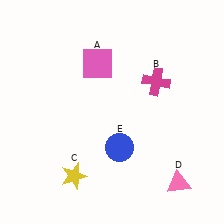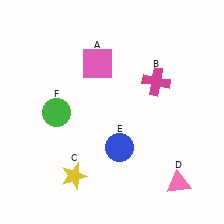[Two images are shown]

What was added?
A green circle (F) was added in Image 2.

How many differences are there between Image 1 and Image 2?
There is 1 difference between the two images.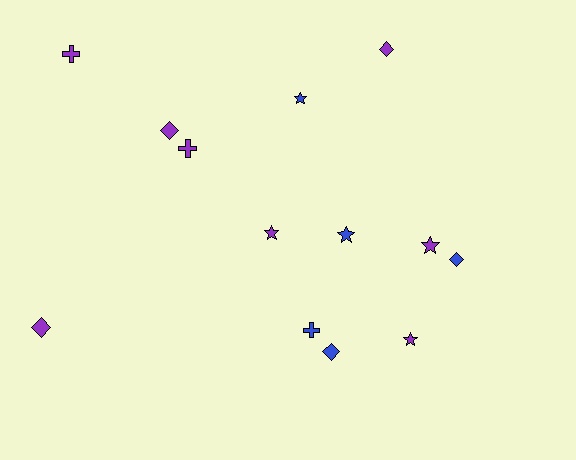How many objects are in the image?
There are 13 objects.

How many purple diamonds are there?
There are 3 purple diamonds.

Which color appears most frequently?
Purple, with 8 objects.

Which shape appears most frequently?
Star, with 5 objects.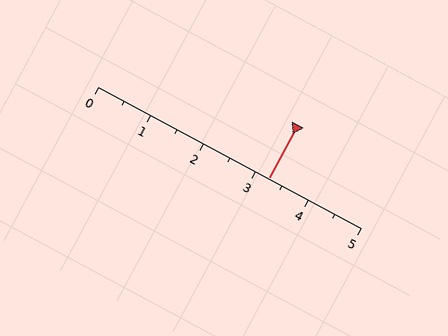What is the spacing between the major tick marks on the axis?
The major ticks are spaced 1 apart.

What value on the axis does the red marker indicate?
The marker indicates approximately 3.2.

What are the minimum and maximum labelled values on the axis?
The axis runs from 0 to 5.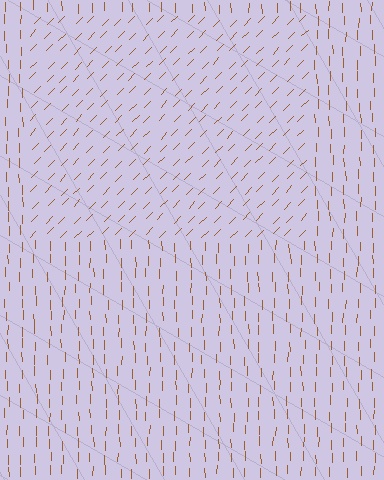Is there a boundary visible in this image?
Yes, there is a texture boundary formed by a change in line orientation.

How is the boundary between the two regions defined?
The boundary is defined purely by a change in line orientation (approximately 45 degrees difference). All lines are the same color and thickness.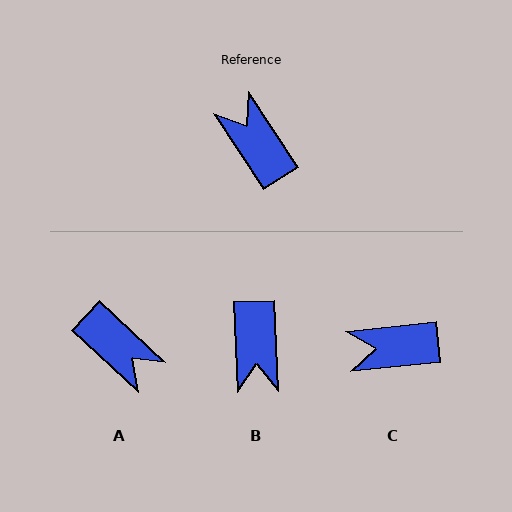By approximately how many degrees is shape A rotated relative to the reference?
Approximately 166 degrees clockwise.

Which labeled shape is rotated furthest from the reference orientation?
A, about 166 degrees away.